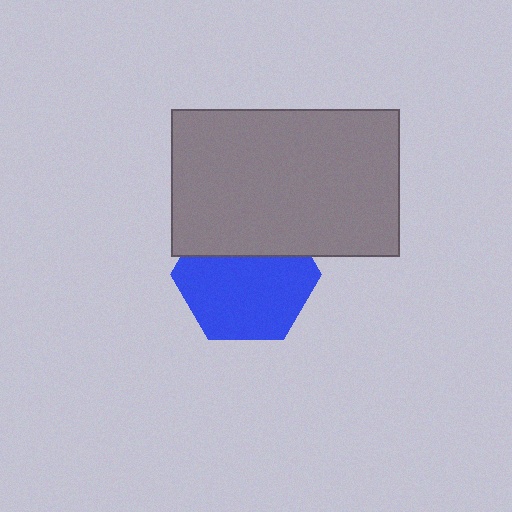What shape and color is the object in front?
The object in front is a gray rectangle.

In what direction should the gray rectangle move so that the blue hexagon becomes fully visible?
The gray rectangle should move up. That is the shortest direction to clear the overlap and leave the blue hexagon fully visible.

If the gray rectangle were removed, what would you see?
You would see the complete blue hexagon.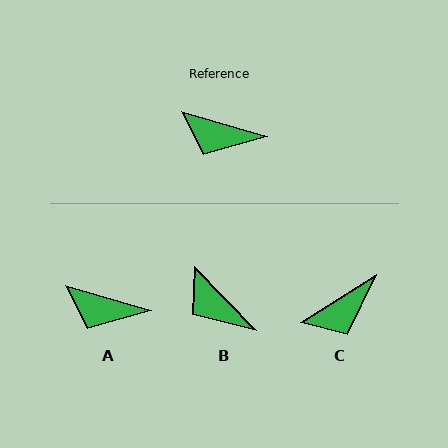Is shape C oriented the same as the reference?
No, it is off by about 49 degrees.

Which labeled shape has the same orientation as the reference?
A.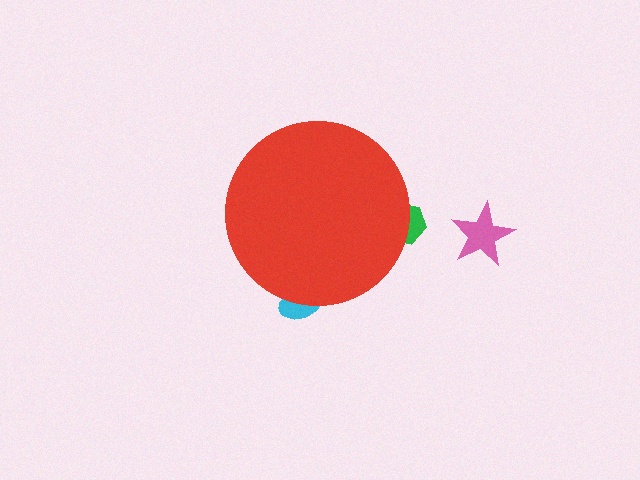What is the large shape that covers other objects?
A red circle.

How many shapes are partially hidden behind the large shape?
2 shapes are partially hidden.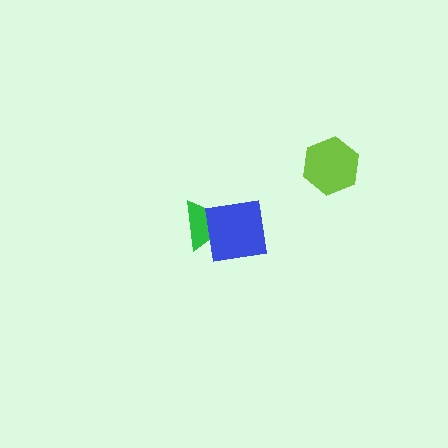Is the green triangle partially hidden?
Yes, it is partially covered by another shape.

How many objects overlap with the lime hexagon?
0 objects overlap with the lime hexagon.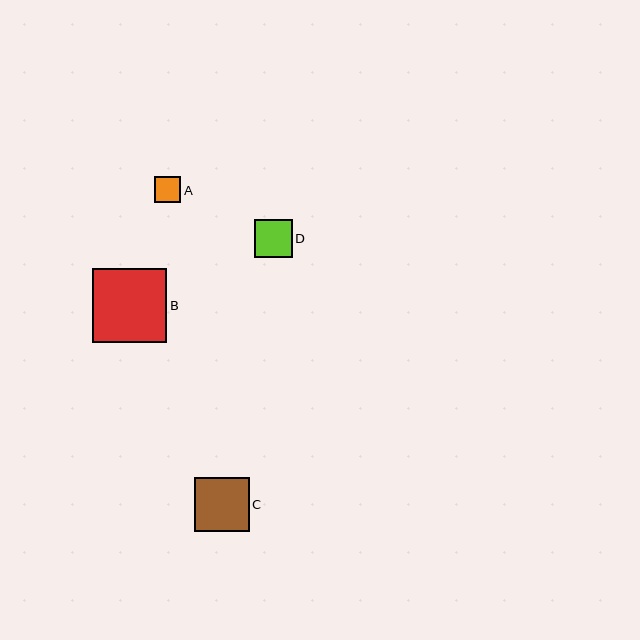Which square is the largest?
Square B is the largest with a size of approximately 74 pixels.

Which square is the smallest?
Square A is the smallest with a size of approximately 27 pixels.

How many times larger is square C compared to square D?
Square C is approximately 1.4 times the size of square D.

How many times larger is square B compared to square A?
Square B is approximately 2.8 times the size of square A.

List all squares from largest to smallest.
From largest to smallest: B, C, D, A.